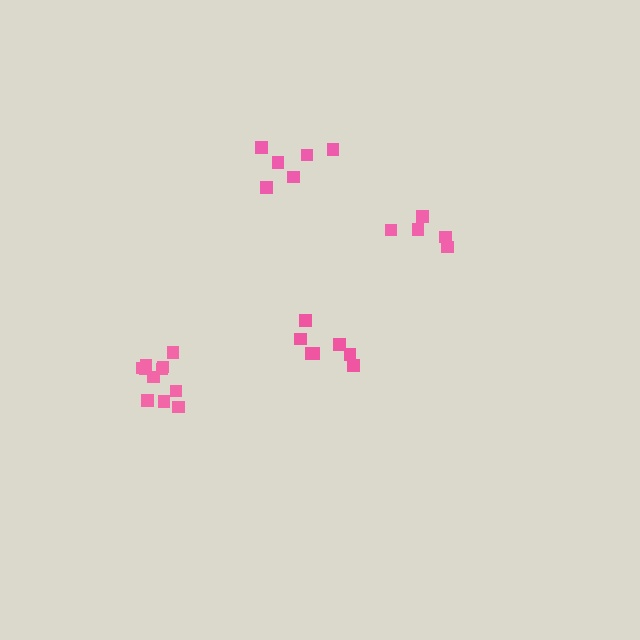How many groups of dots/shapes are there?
There are 4 groups.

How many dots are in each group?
Group 1: 5 dots, Group 2: 7 dots, Group 3: 11 dots, Group 4: 6 dots (29 total).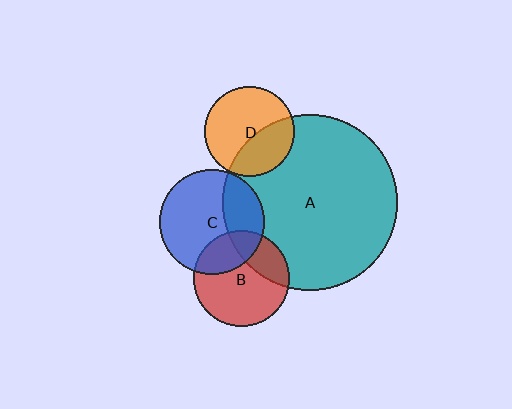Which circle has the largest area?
Circle A (teal).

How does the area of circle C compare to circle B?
Approximately 1.2 times.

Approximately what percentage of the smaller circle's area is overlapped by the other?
Approximately 35%.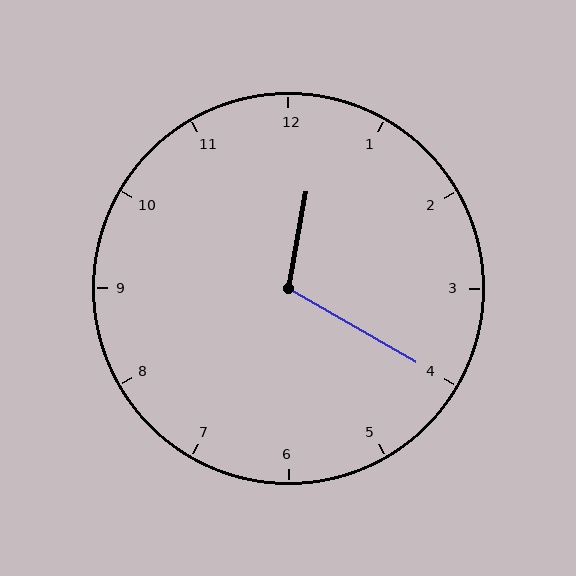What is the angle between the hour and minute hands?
Approximately 110 degrees.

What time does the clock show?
12:20.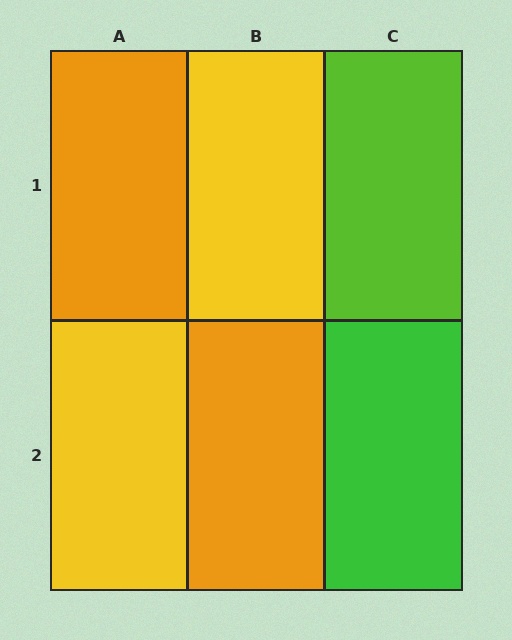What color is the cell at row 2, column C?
Green.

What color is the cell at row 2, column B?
Orange.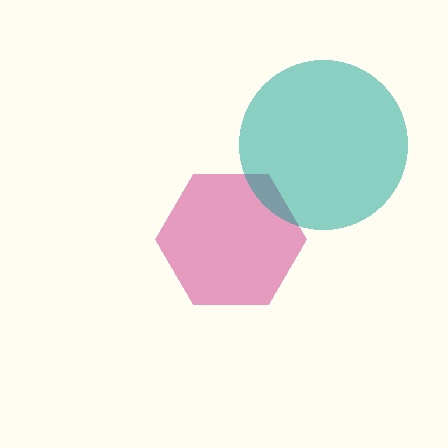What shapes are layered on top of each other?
The layered shapes are: a magenta hexagon, a teal circle.